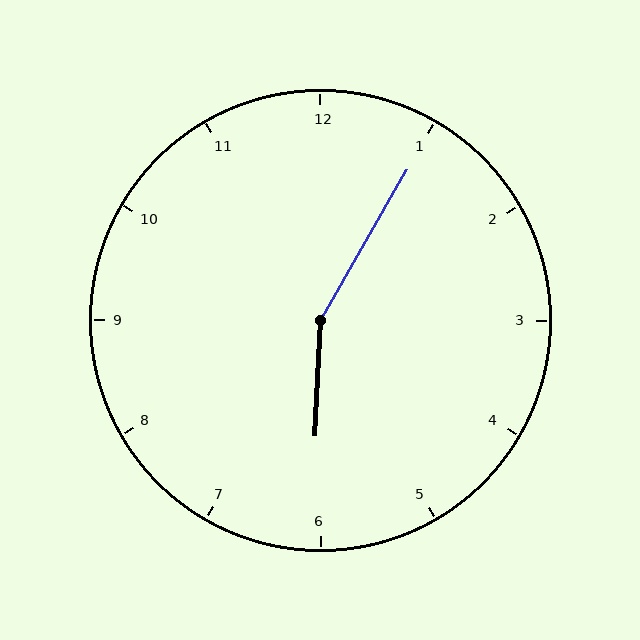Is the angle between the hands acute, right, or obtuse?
It is obtuse.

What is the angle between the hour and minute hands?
Approximately 152 degrees.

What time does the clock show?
6:05.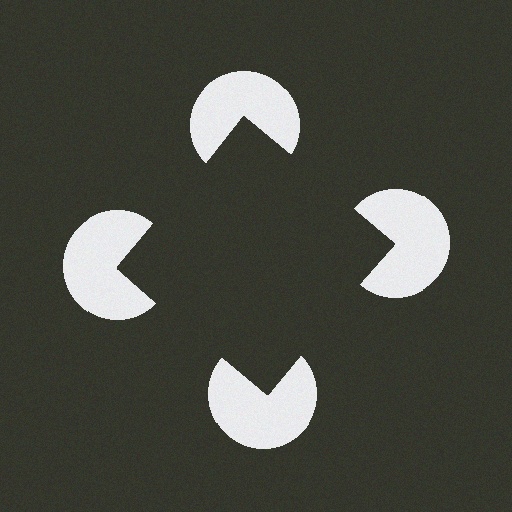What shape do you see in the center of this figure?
An illusory square — its edges are inferred from the aligned wedge cuts in the pac-man discs, not physically drawn.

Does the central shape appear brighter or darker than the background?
It typically appears slightly darker than the background, even though no actual brightness change is drawn.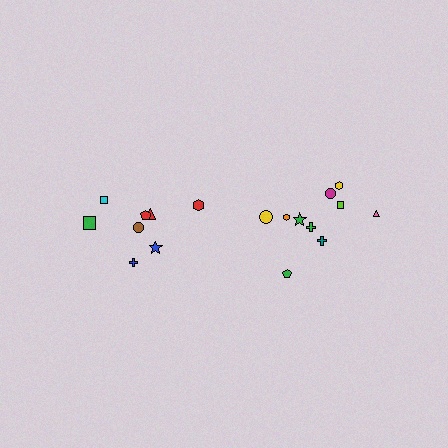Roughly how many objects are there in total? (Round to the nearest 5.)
Roughly 20 objects in total.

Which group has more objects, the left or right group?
The right group.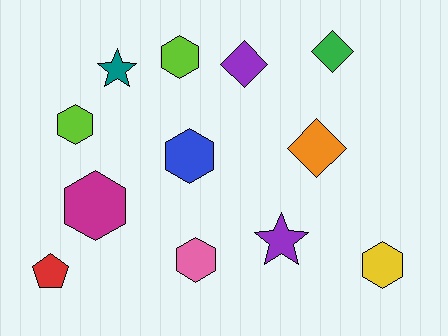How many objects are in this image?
There are 12 objects.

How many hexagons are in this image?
There are 6 hexagons.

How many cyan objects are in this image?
There are no cyan objects.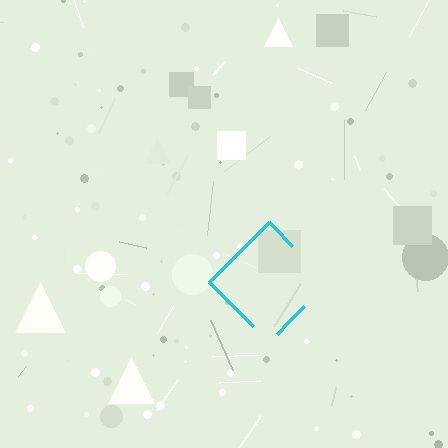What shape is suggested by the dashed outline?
The dashed outline suggests a diamond.